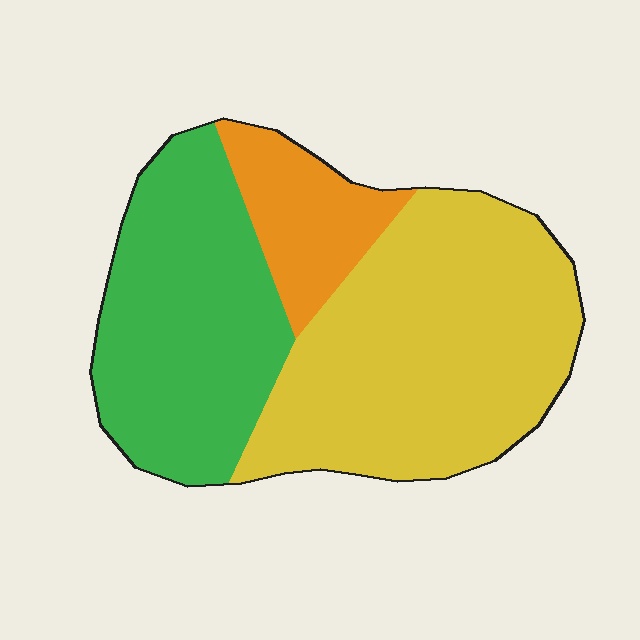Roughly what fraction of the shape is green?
Green takes up about three eighths (3/8) of the shape.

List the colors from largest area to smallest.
From largest to smallest: yellow, green, orange.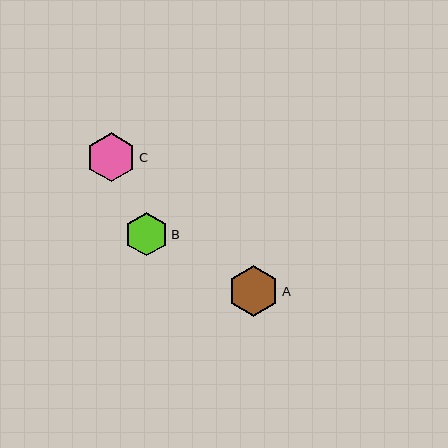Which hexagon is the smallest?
Hexagon B is the smallest with a size of approximately 43 pixels.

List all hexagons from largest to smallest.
From largest to smallest: A, C, B.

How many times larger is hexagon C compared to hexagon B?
Hexagon C is approximately 1.1 times the size of hexagon B.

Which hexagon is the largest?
Hexagon A is the largest with a size of approximately 50 pixels.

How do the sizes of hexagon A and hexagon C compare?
Hexagon A and hexagon C are approximately the same size.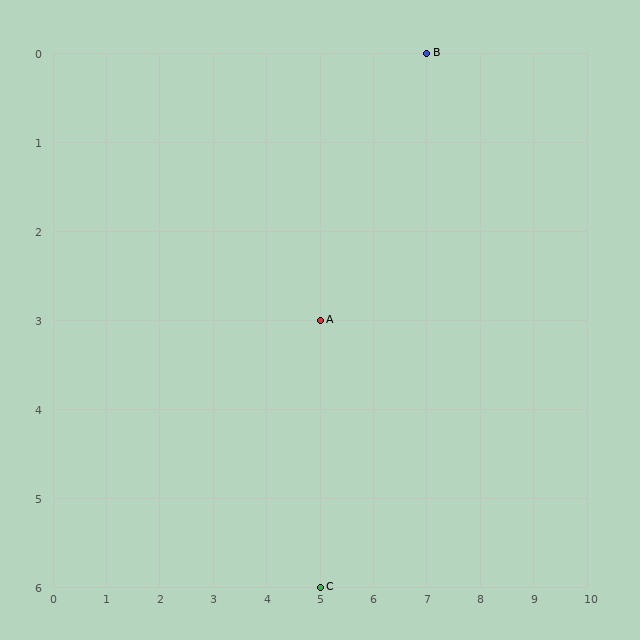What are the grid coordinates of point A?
Point A is at grid coordinates (5, 3).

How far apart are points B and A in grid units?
Points B and A are 2 columns and 3 rows apart (about 3.6 grid units diagonally).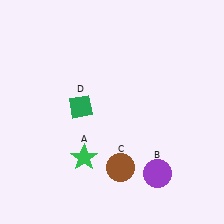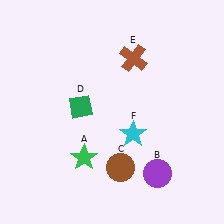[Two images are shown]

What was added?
A brown cross (E), a cyan star (F) were added in Image 2.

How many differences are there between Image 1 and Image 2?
There are 2 differences between the two images.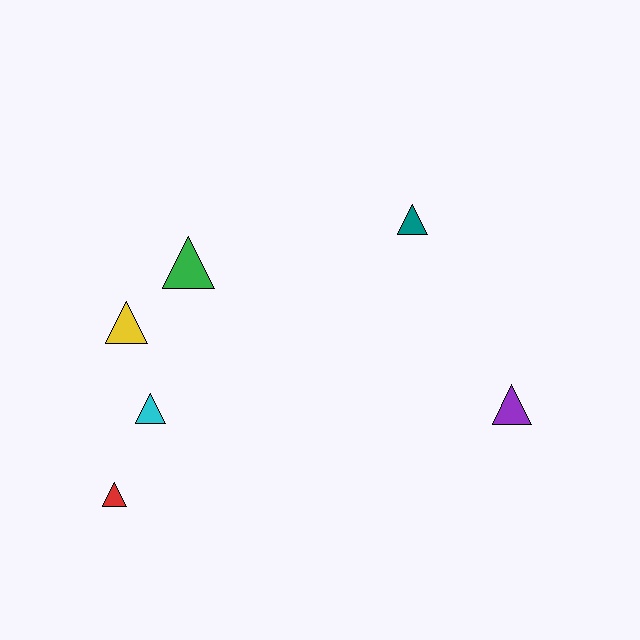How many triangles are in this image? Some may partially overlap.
There are 6 triangles.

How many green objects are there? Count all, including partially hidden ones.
There is 1 green object.